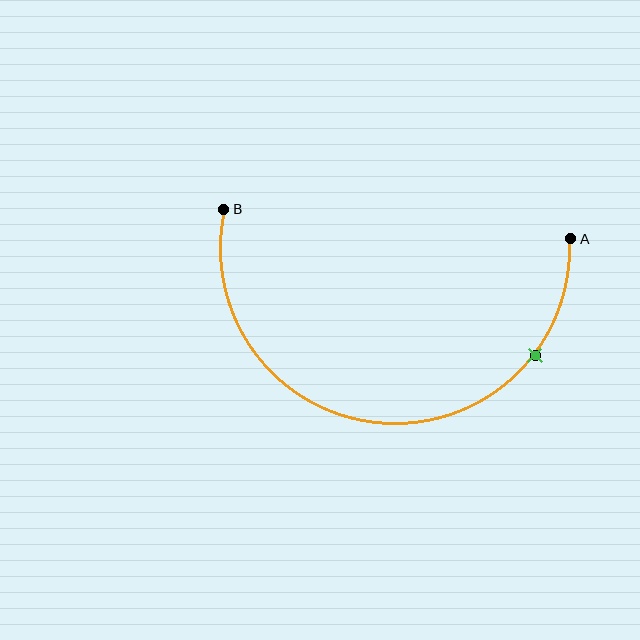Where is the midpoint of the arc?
The arc midpoint is the point on the curve farthest from the straight line joining A and B. It sits below that line.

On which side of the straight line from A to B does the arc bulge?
The arc bulges below the straight line connecting A and B.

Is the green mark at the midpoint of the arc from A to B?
No. The green mark lies on the arc but is closer to endpoint A. The arc midpoint would be at the point on the curve equidistant along the arc from both A and B.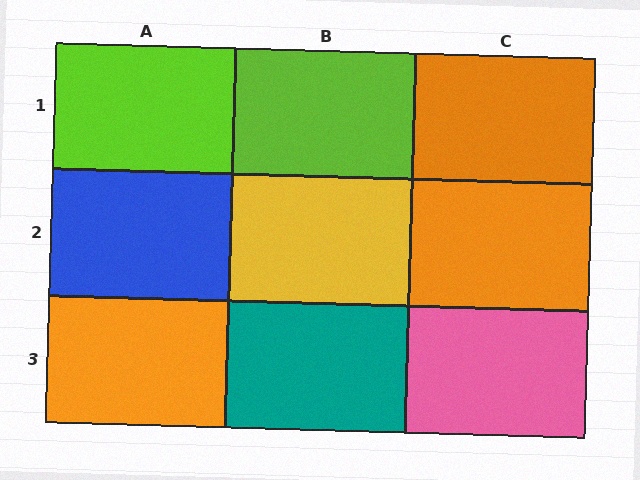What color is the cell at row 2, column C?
Orange.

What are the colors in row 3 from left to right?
Orange, teal, pink.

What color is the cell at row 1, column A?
Lime.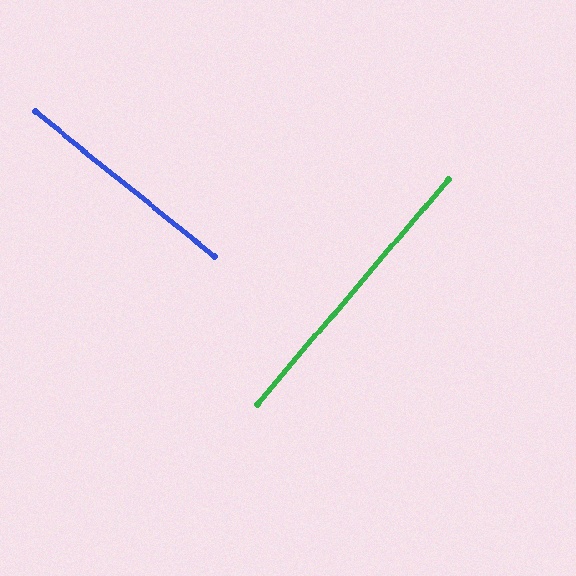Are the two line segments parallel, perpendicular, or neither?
Perpendicular — they meet at approximately 89°.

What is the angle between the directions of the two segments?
Approximately 89 degrees.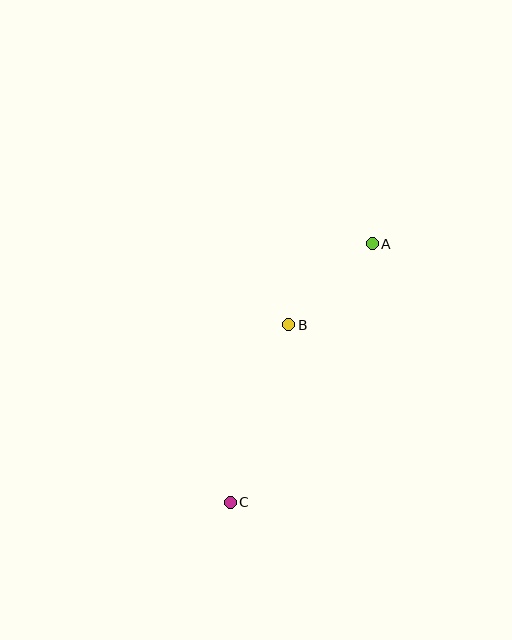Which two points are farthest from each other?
Points A and C are farthest from each other.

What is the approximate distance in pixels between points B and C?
The distance between B and C is approximately 186 pixels.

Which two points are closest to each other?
Points A and B are closest to each other.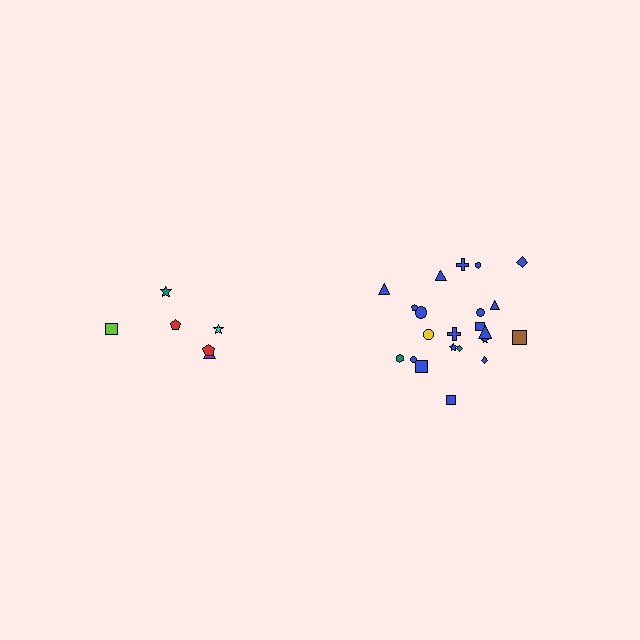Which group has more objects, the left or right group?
The right group.